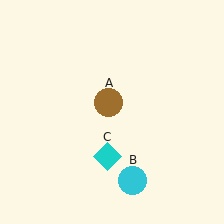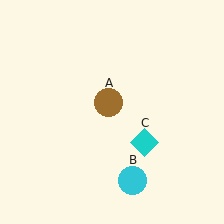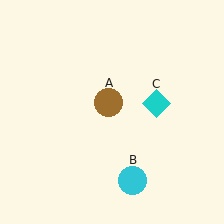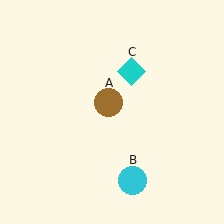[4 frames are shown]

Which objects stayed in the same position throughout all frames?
Brown circle (object A) and cyan circle (object B) remained stationary.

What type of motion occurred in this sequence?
The cyan diamond (object C) rotated counterclockwise around the center of the scene.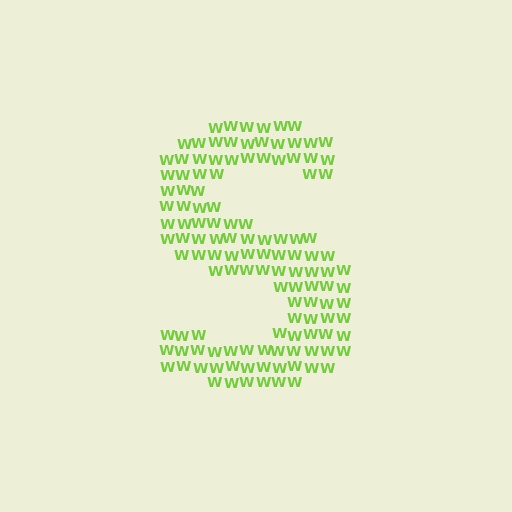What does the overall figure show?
The overall figure shows the letter S.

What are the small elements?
The small elements are letter W's.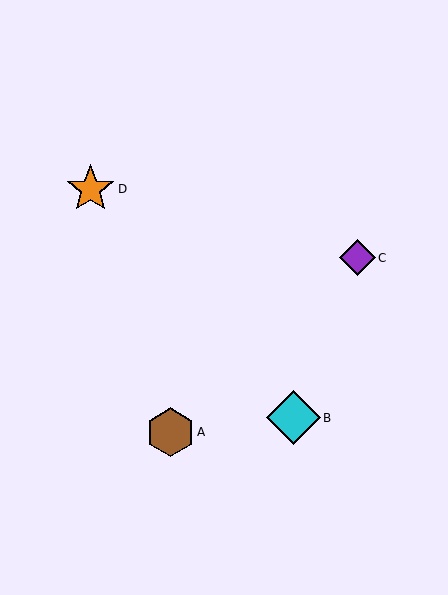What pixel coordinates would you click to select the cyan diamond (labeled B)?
Click at (293, 418) to select the cyan diamond B.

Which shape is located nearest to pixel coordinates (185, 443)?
The brown hexagon (labeled A) at (170, 432) is nearest to that location.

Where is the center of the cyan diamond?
The center of the cyan diamond is at (293, 418).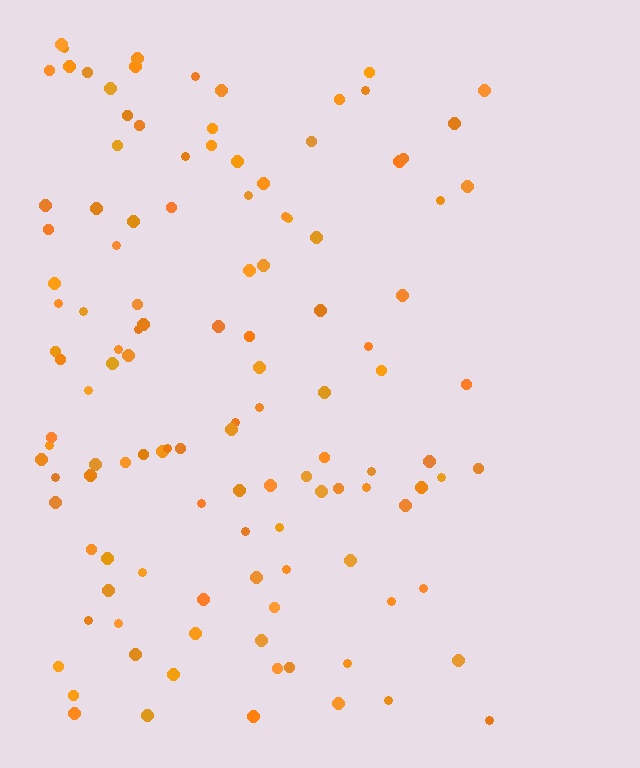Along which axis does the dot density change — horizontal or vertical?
Horizontal.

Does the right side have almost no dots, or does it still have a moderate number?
Still a moderate number, just noticeably fewer than the left.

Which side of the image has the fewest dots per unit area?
The right.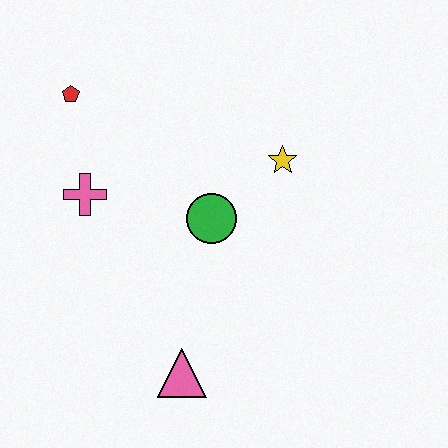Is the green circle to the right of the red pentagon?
Yes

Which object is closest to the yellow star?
The green circle is closest to the yellow star.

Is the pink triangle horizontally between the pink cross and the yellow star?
Yes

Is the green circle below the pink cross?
Yes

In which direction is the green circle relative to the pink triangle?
The green circle is above the pink triangle.